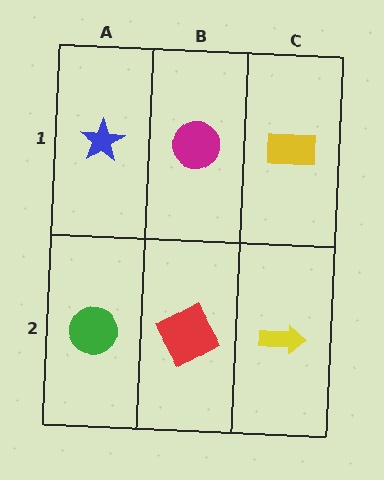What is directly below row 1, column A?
A green circle.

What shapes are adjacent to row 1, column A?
A green circle (row 2, column A), a magenta circle (row 1, column B).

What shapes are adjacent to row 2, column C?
A yellow rectangle (row 1, column C), a red square (row 2, column B).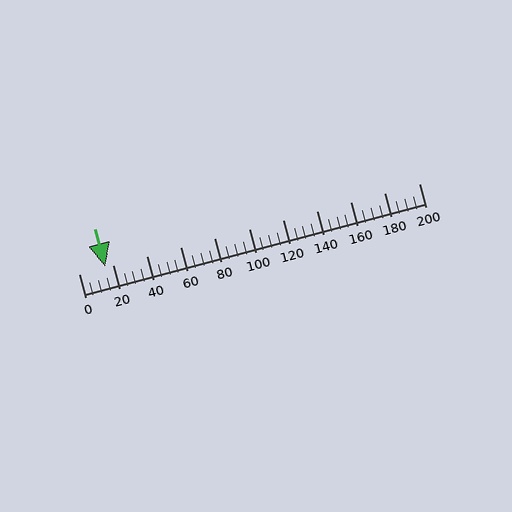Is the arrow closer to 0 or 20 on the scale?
The arrow is closer to 20.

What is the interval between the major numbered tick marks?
The major tick marks are spaced 20 units apart.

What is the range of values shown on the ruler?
The ruler shows values from 0 to 200.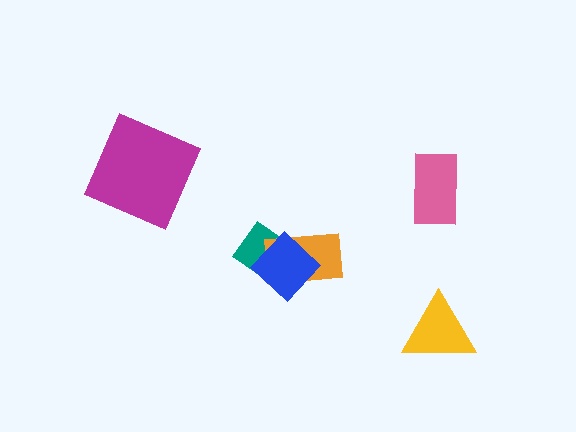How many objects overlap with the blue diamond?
2 objects overlap with the blue diamond.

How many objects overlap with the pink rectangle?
0 objects overlap with the pink rectangle.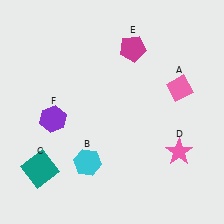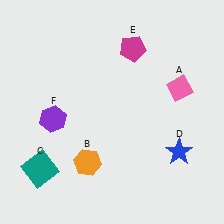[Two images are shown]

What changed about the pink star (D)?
In Image 1, D is pink. In Image 2, it changed to blue.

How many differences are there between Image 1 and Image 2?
There are 2 differences between the two images.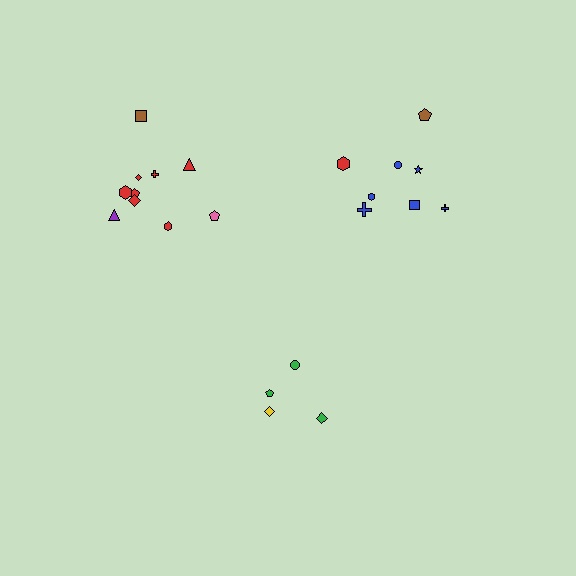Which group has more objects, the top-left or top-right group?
The top-left group.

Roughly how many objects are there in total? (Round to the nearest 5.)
Roughly 20 objects in total.